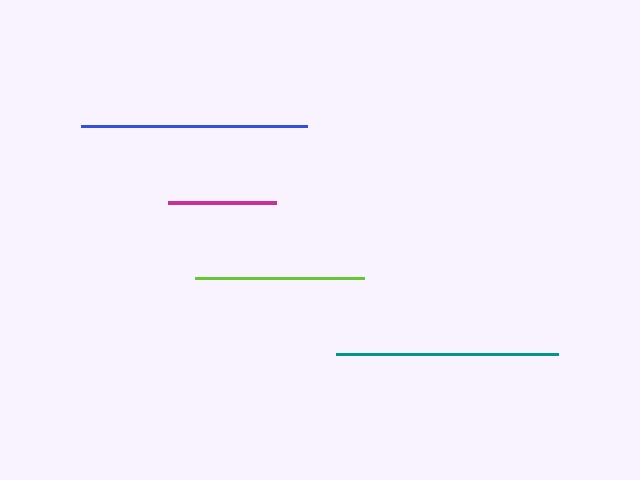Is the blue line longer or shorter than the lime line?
The blue line is longer than the lime line.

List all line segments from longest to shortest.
From longest to shortest: blue, teal, lime, magenta.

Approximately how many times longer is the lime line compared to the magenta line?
The lime line is approximately 1.6 times the length of the magenta line.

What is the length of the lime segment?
The lime segment is approximately 169 pixels long.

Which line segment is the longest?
The blue line is the longest at approximately 226 pixels.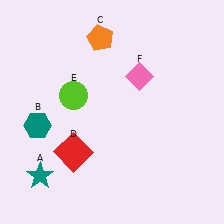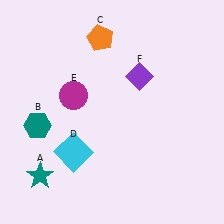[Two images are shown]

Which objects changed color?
D changed from red to cyan. E changed from lime to magenta. F changed from pink to purple.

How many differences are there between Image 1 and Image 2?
There are 3 differences between the two images.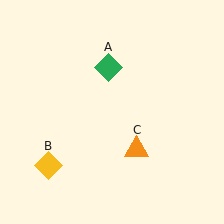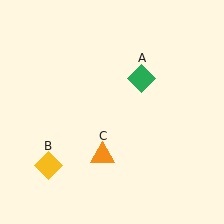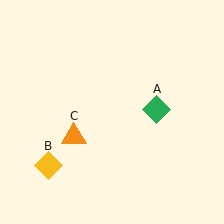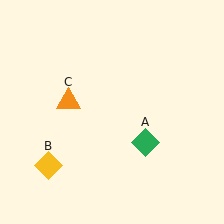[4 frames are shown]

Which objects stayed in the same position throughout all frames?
Yellow diamond (object B) remained stationary.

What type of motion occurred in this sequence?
The green diamond (object A), orange triangle (object C) rotated clockwise around the center of the scene.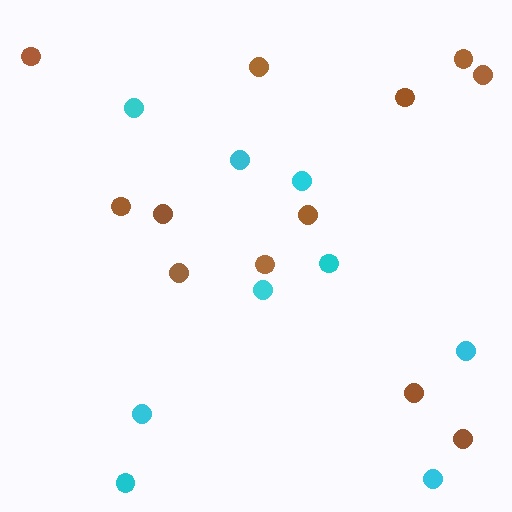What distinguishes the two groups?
There are 2 groups: one group of cyan circles (9) and one group of brown circles (12).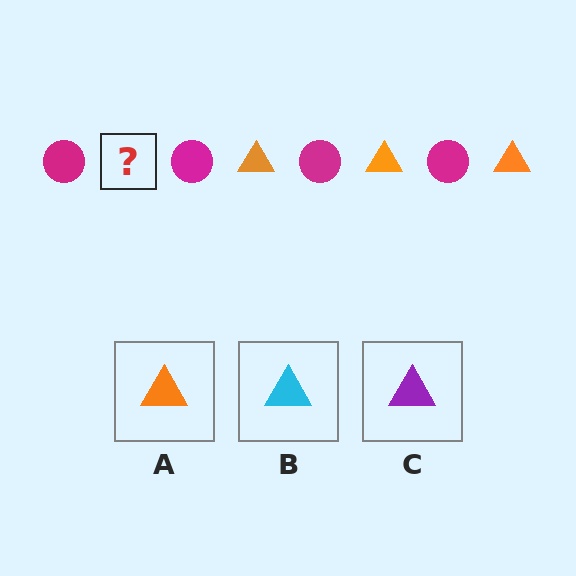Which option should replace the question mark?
Option A.